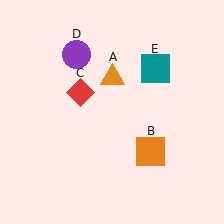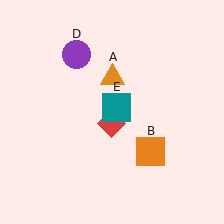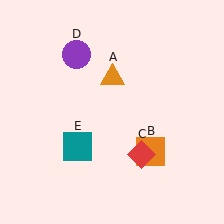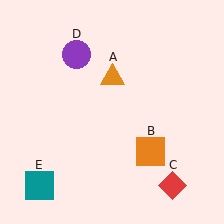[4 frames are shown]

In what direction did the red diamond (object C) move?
The red diamond (object C) moved down and to the right.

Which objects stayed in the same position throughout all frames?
Orange triangle (object A) and orange square (object B) and purple circle (object D) remained stationary.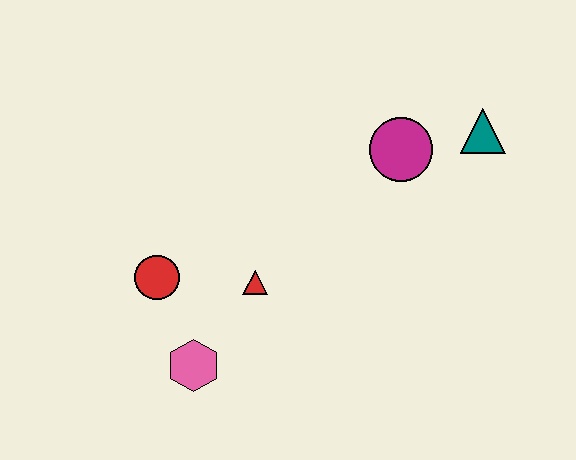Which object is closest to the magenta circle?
The teal triangle is closest to the magenta circle.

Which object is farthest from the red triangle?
The teal triangle is farthest from the red triangle.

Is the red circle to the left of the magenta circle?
Yes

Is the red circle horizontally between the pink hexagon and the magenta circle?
No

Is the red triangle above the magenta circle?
No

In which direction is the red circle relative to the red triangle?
The red circle is to the left of the red triangle.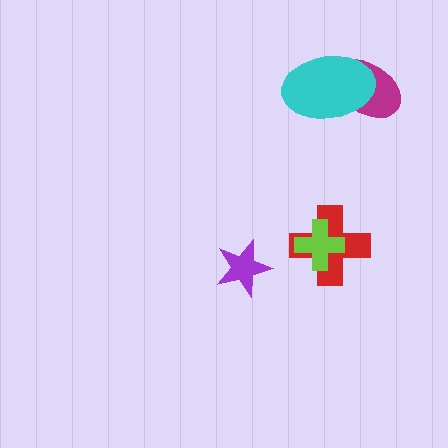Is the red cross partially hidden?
Yes, it is partially covered by another shape.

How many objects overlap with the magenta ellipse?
1 object overlaps with the magenta ellipse.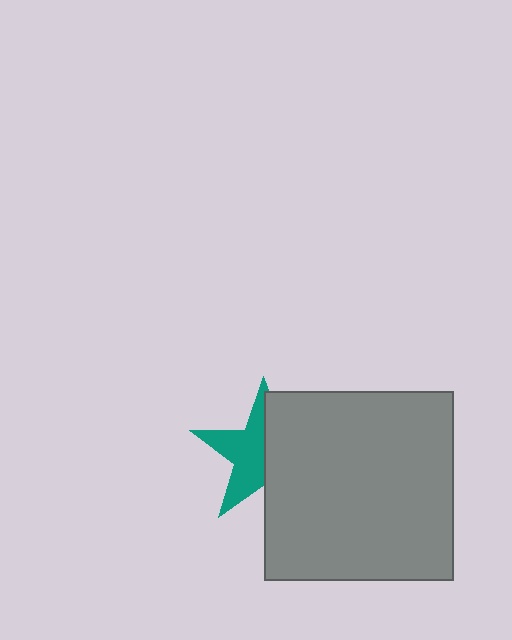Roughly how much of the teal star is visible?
About half of it is visible (roughly 50%).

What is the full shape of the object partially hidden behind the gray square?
The partially hidden object is a teal star.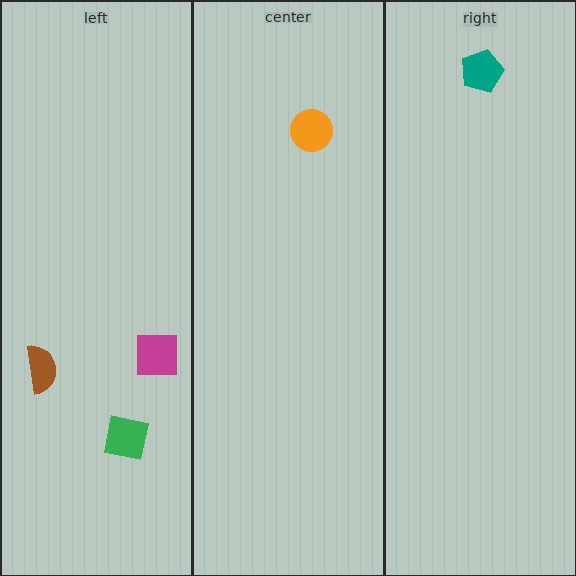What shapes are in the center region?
The orange circle.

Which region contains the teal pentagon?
The right region.